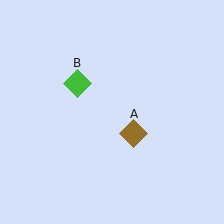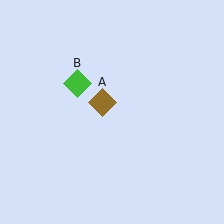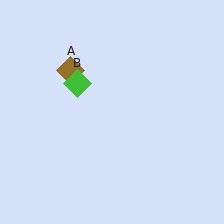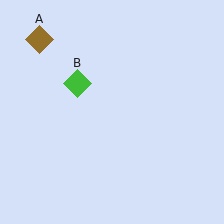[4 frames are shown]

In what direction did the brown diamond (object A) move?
The brown diamond (object A) moved up and to the left.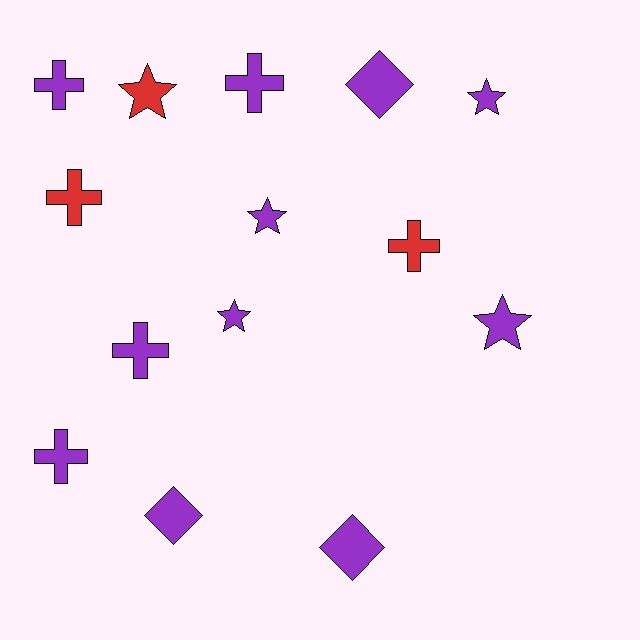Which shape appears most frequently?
Cross, with 6 objects.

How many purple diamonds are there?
There are 3 purple diamonds.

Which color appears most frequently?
Purple, with 11 objects.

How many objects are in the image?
There are 14 objects.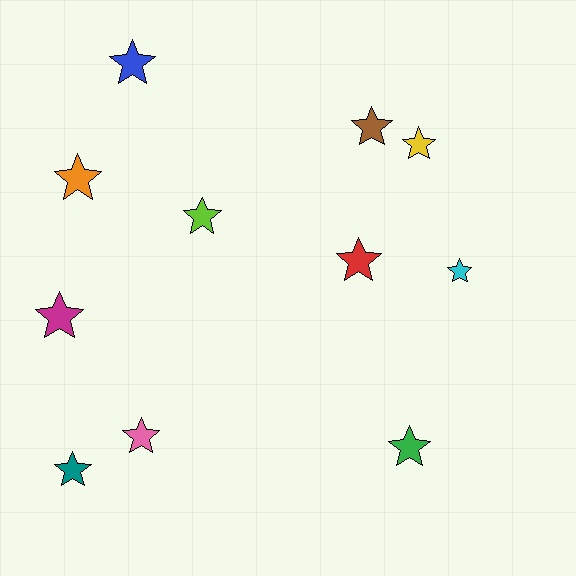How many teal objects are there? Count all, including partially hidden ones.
There is 1 teal object.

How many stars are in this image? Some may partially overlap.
There are 11 stars.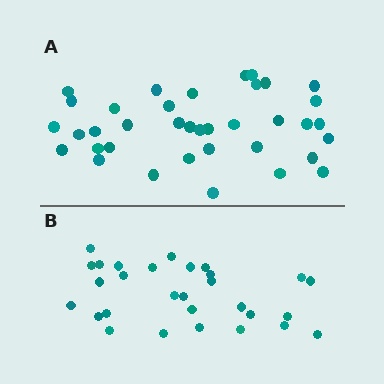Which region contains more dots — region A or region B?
Region A (the top region) has more dots.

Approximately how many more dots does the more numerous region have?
Region A has roughly 8 or so more dots than region B.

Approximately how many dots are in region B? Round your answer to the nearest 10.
About 30 dots. (The exact count is 29, which rounds to 30.)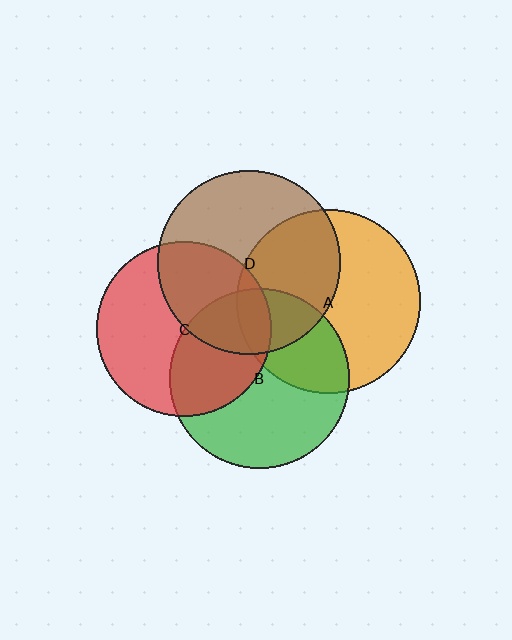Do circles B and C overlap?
Yes.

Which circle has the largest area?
Circle A (orange).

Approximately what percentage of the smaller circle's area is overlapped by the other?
Approximately 40%.